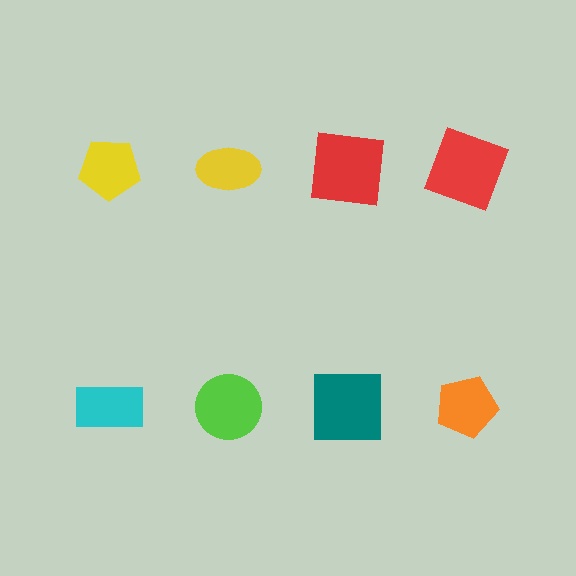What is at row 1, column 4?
A red square.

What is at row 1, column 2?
A yellow ellipse.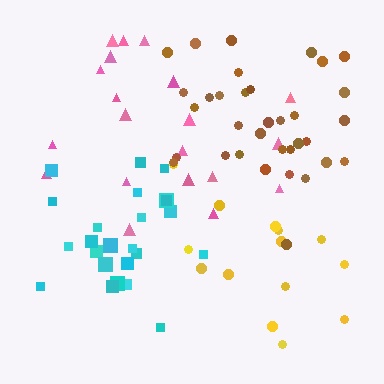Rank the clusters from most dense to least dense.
cyan, brown, pink, yellow.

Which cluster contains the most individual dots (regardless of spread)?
Brown (34).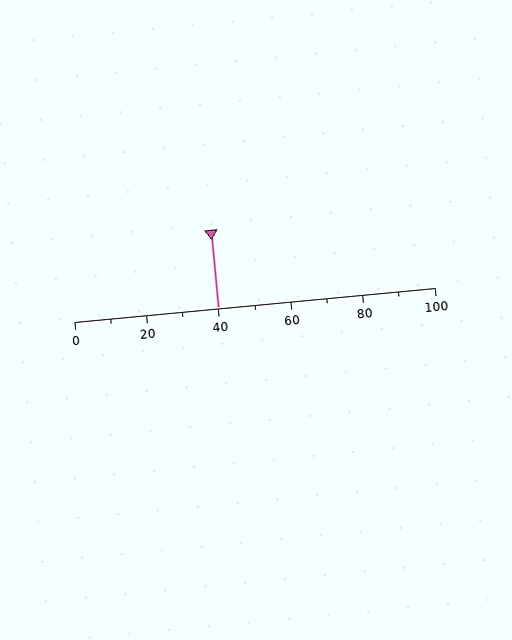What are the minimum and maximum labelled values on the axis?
The axis runs from 0 to 100.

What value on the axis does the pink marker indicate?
The marker indicates approximately 40.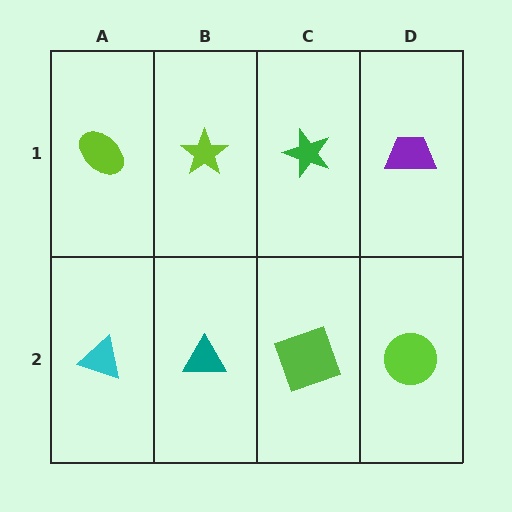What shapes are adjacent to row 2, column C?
A green star (row 1, column C), a teal triangle (row 2, column B), a lime circle (row 2, column D).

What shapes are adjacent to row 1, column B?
A teal triangle (row 2, column B), a lime ellipse (row 1, column A), a green star (row 1, column C).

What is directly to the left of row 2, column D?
A lime square.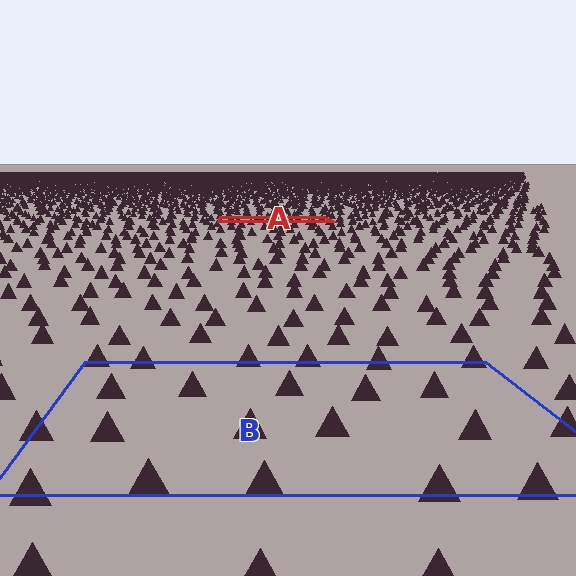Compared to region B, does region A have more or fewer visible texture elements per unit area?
Region A has more texture elements per unit area — they are packed more densely because it is farther away.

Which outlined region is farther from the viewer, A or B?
Region A is farther from the viewer — the texture elements inside it appear smaller and more densely packed.